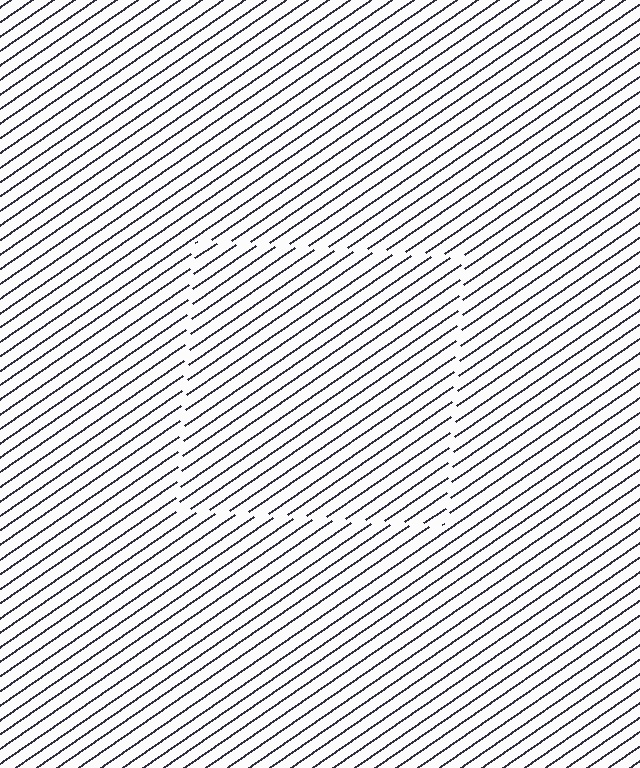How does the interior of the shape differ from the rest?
The interior of the shape contains the same grating, shifted by half a period — the contour is defined by the phase discontinuity where line-ends from the inner and outer gratings abut.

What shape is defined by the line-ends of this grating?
An illusory square. The interior of the shape contains the same grating, shifted by half a period — the contour is defined by the phase discontinuity where line-ends from the inner and outer gratings abut.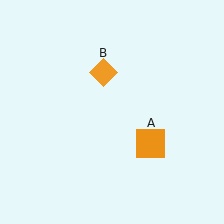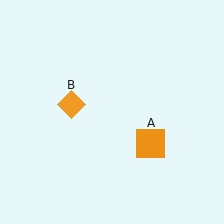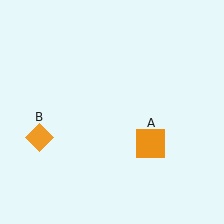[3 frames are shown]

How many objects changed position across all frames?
1 object changed position: orange diamond (object B).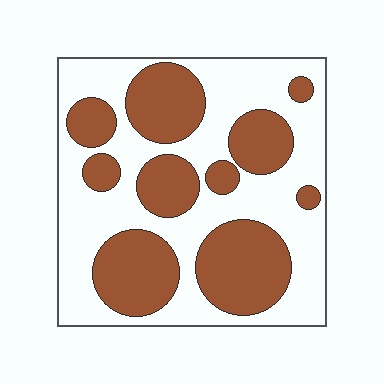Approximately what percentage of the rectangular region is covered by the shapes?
Approximately 40%.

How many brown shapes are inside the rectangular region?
10.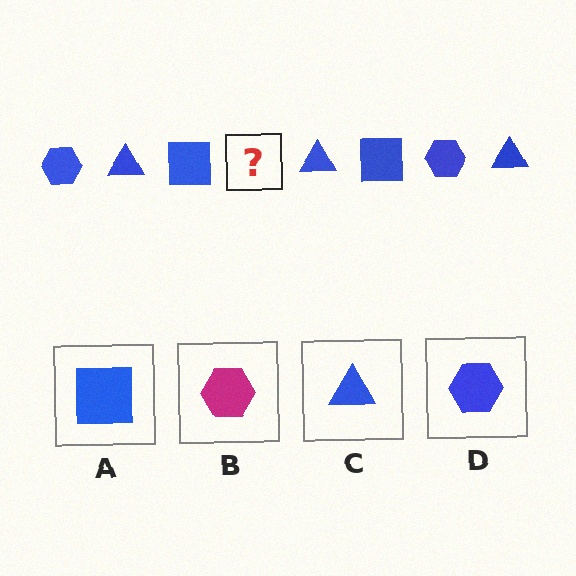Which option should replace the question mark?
Option D.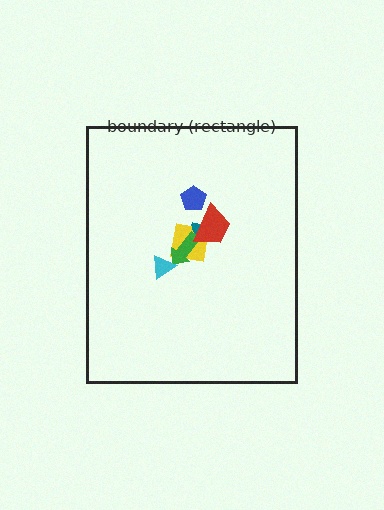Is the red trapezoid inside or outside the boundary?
Inside.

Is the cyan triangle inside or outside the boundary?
Inside.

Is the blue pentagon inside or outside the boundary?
Inside.